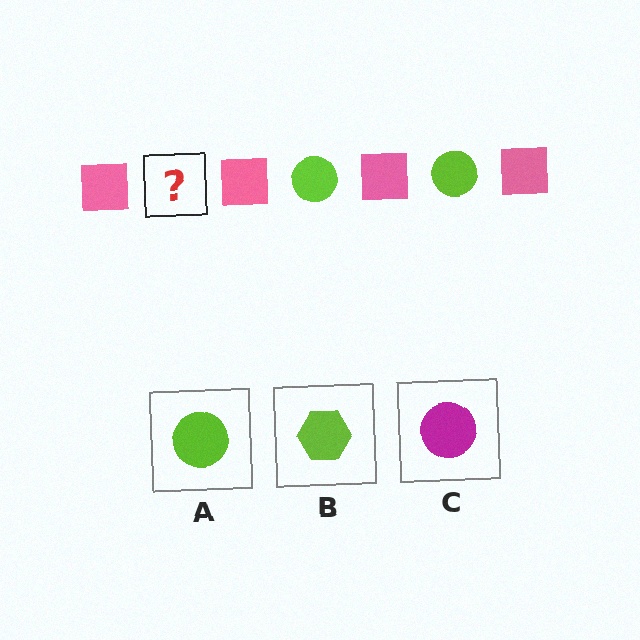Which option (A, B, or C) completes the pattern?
A.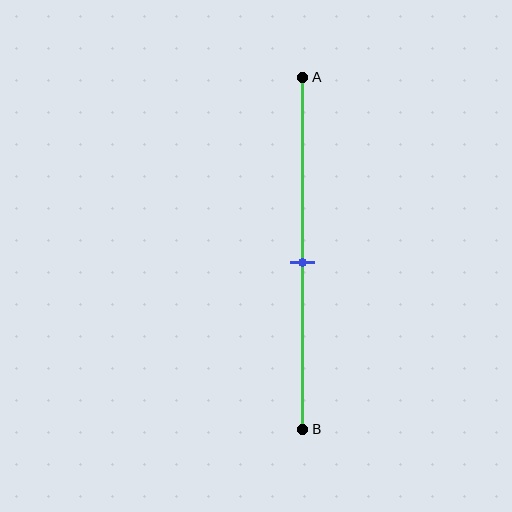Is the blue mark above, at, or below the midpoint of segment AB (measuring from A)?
The blue mark is approximately at the midpoint of segment AB.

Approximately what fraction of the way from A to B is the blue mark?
The blue mark is approximately 55% of the way from A to B.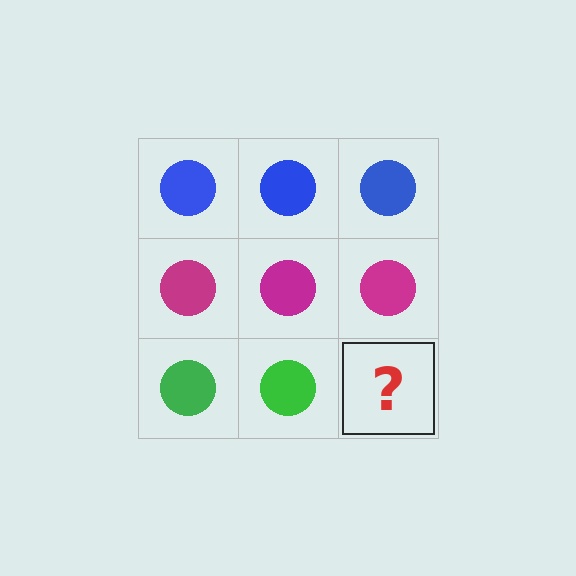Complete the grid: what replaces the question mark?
The question mark should be replaced with a green circle.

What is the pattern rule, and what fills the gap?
The rule is that each row has a consistent color. The gap should be filled with a green circle.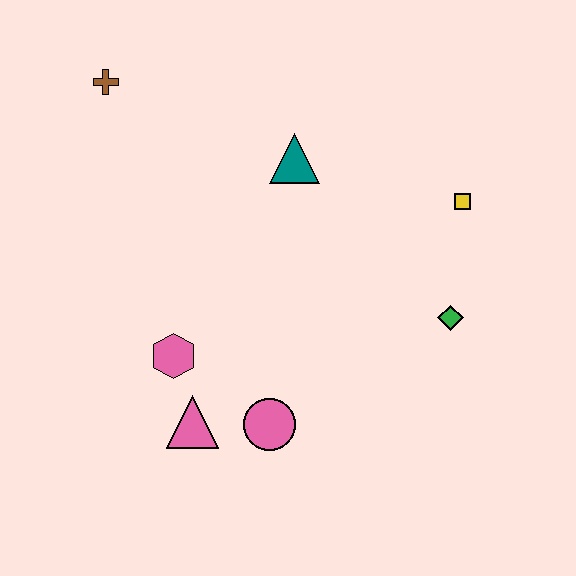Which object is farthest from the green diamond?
The brown cross is farthest from the green diamond.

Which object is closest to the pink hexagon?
The pink triangle is closest to the pink hexagon.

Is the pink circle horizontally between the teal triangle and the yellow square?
No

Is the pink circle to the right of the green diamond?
No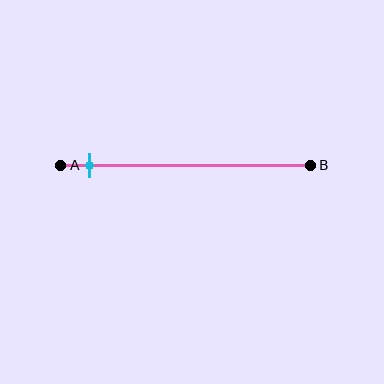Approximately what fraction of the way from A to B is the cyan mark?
The cyan mark is approximately 10% of the way from A to B.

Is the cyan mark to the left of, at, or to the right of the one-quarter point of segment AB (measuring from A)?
The cyan mark is to the left of the one-quarter point of segment AB.